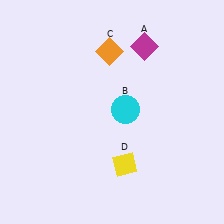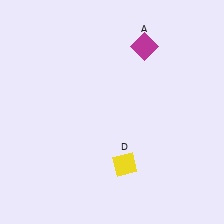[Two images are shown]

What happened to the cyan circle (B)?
The cyan circle (B) was removed in Image 2. It was in the top-right area of Image 1.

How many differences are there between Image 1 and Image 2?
There are 2 differences between the two images.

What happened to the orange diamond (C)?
The orange diamond (C) was removed in Image 2. It was in the top-left area of Image 1.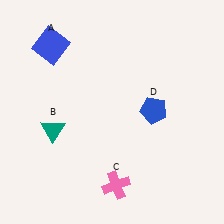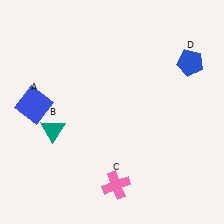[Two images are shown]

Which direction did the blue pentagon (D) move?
The blue pentagon (D) moved up.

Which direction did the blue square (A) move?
The blue square (A) moved down.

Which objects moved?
The objects that moved are: the blue square (A), the blue pentagon (D).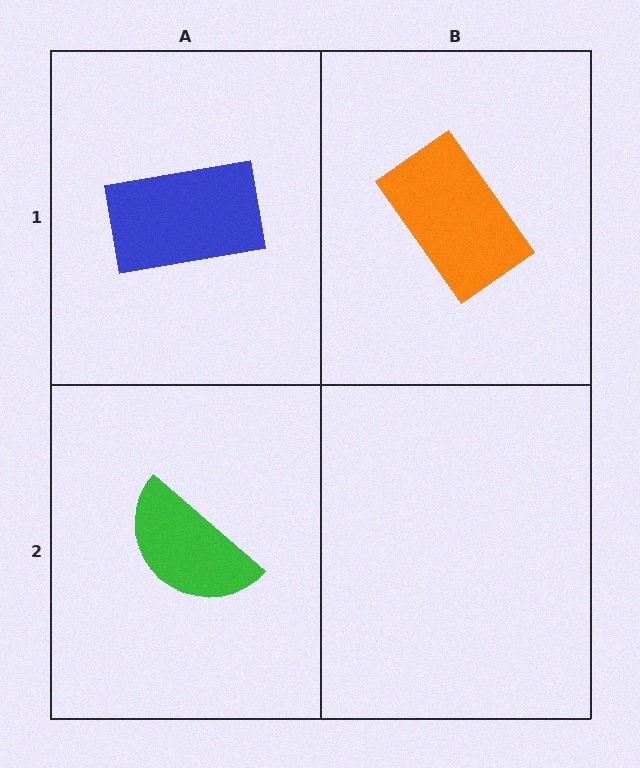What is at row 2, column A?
A green semicircle.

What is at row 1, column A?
A blue rectangle.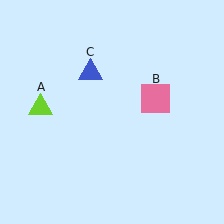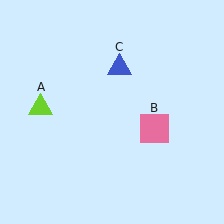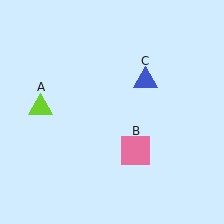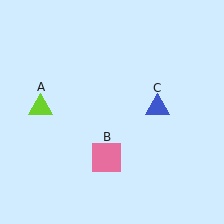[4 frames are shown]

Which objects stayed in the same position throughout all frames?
Lime triangle (object A) remained stationary.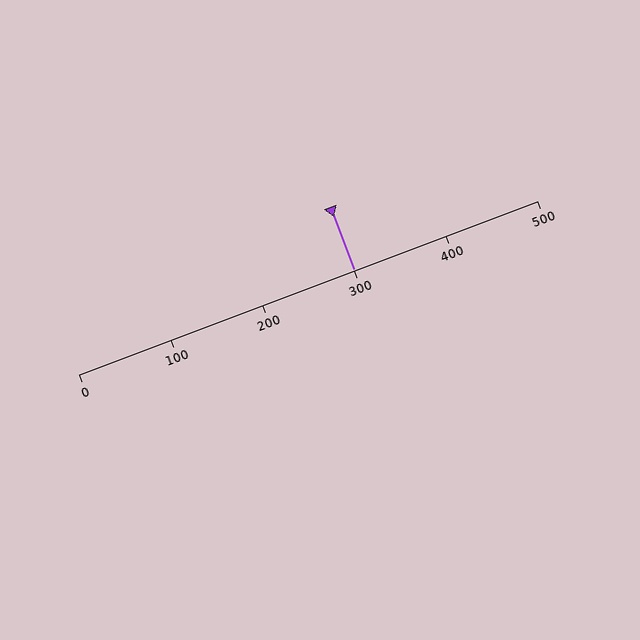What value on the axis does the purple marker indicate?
The marker indicates approximately 300.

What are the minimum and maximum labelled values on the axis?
The axis runs from 0 to 500.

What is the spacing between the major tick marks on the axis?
The major ticks are spaced 100 apart.